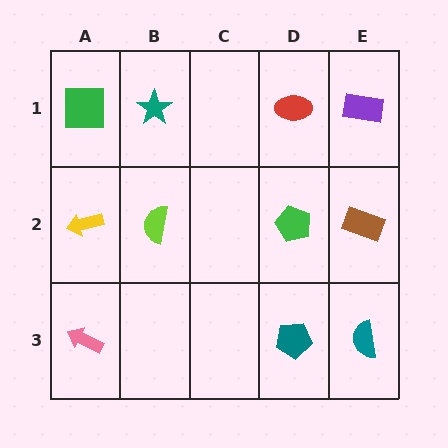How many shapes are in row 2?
4 shapes.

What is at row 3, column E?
A teal semicircle.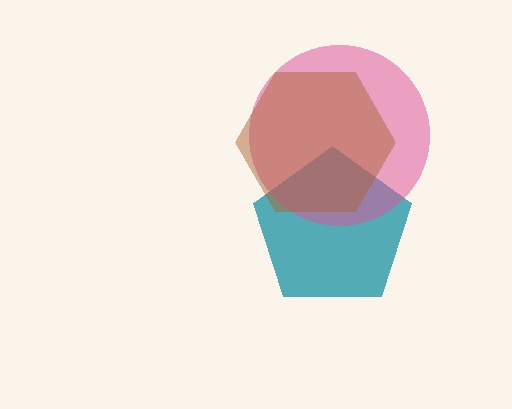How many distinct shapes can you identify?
There are 3 distinct shapes: a teal pentagon, a pink circle, a brown hexagon.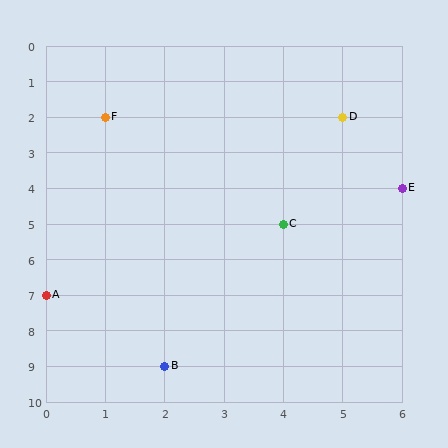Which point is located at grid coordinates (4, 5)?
Point C is at (4, 5).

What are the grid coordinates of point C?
Point C is at grid coordinates (4, 5).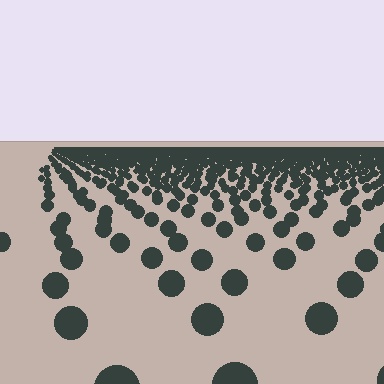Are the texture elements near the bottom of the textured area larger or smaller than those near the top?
Larger. Near the bottom, elements are closer to the viewer and appear at a bigger on-screen size.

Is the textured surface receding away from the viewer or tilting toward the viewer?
The surface is receding away from the viewer. Texture elements get smaller and denser toward the top.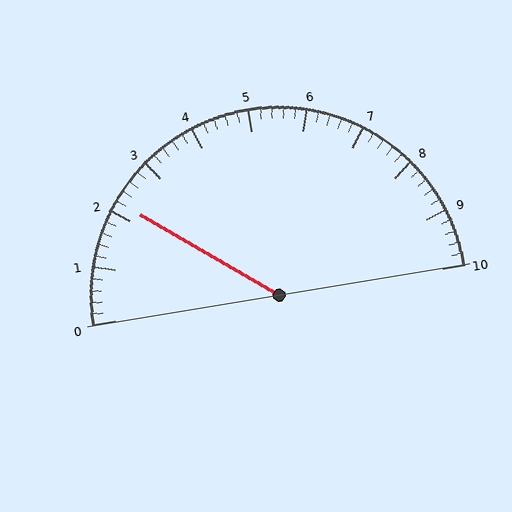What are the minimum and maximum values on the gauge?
The gauge ranges from 0 to 10.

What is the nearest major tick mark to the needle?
The nearest major tick mark is 2.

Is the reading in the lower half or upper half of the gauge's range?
The reading is in the lower half of the range (0 to 10).